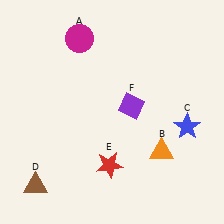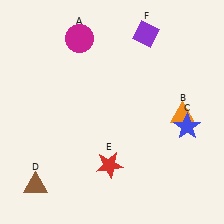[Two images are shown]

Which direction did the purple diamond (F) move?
The purple diamond (F) moved up.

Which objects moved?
The objects that moved are: the orange triangle (B), the purple diamond (F).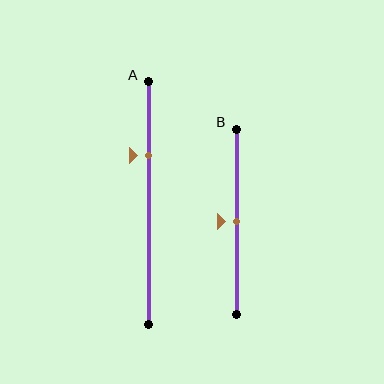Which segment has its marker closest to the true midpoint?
Segment B has its marker closest to the true midpoint.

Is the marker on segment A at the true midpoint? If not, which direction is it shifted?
No, the marker on segment A is shifted upward by about 20% of the segment length.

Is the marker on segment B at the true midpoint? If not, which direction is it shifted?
Yes, the marker on segment B is at the true midpoint.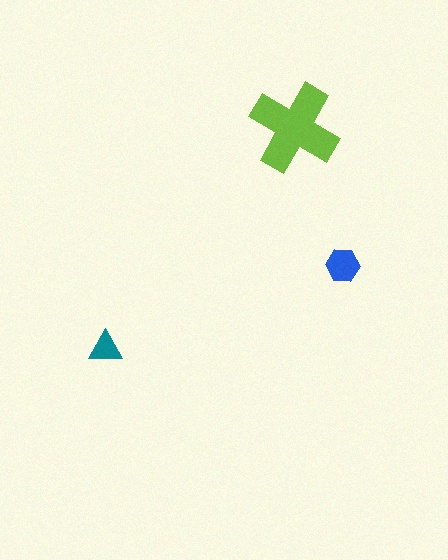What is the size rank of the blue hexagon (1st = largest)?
2nd.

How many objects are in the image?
There are 3 objects in the image.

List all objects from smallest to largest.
The teal triangle, the blue hexagon, the lime cross.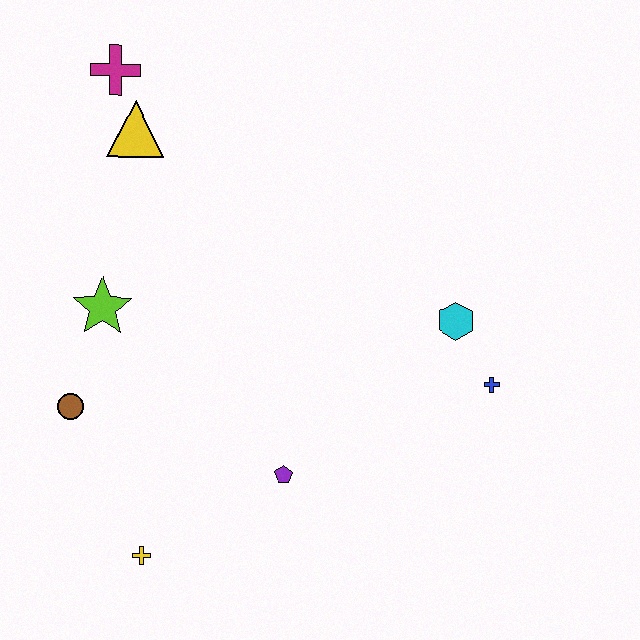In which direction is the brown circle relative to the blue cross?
The brown circle is to the left of the blue cross.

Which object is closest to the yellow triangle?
The magenta cross is closest to the yellow triangle.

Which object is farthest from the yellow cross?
The magenta cross is farthest from the yellow cross.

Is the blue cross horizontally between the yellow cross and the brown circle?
No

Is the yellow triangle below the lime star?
No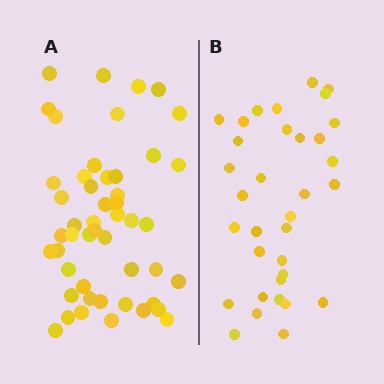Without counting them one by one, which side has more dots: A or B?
Region A (the left region) has more dots.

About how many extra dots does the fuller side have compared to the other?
Region A has approximately 15 more dots than region B.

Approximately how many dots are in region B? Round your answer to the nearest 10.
About 30 dots. (The exact count is 34, which rounds to 30.)